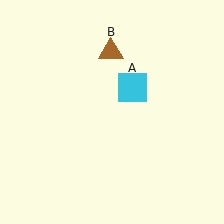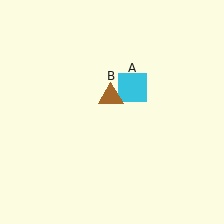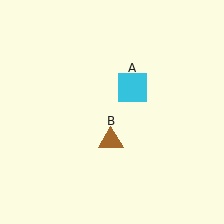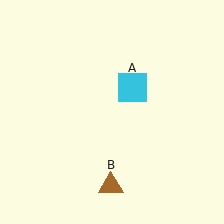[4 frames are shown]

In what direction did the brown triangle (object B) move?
The brown triangle (object B) moved down.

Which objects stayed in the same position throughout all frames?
Cyan square (object A) remained stationary.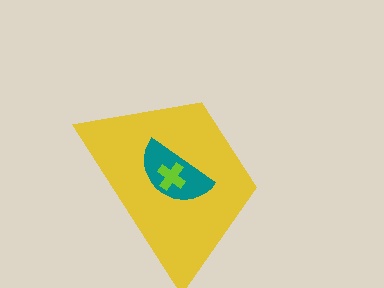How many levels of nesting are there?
3.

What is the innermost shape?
The lime cross.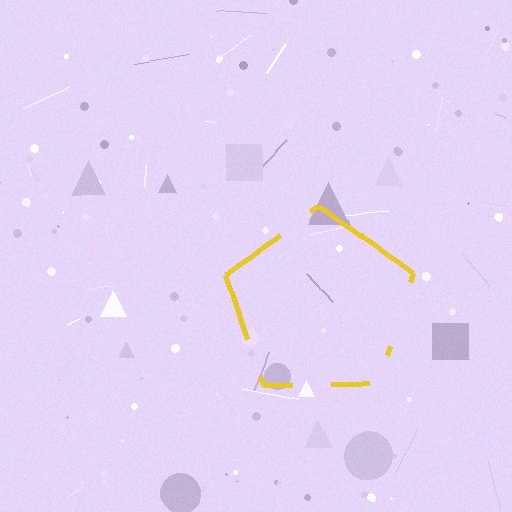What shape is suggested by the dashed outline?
The dashed outline suggests a pentagon.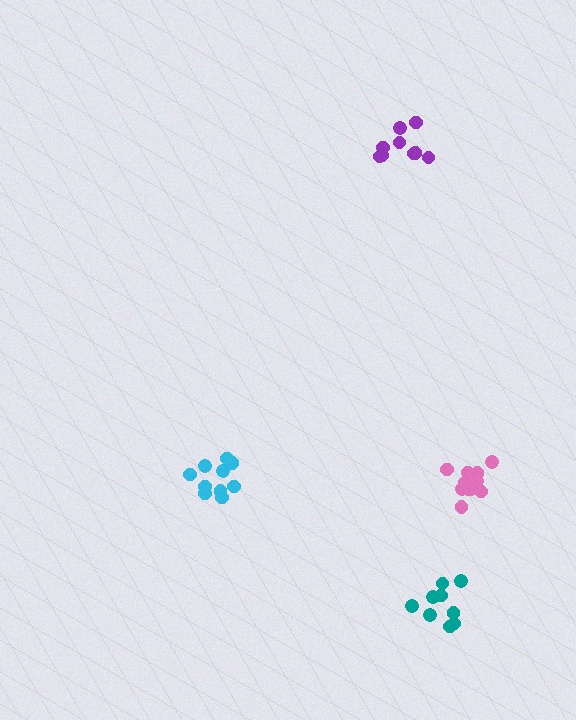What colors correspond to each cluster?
The clusters are colored: teal, purple, cyan, pink.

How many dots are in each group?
Group 1: 9 dots, Group 2: 9 dots, Group 3: 10 dots, Group 4: 12 dots (40 total).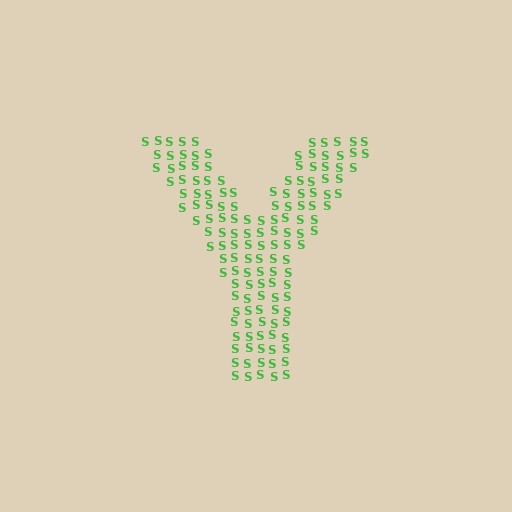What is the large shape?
The large shape is the letter Y.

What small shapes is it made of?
It is made of small letter S's.